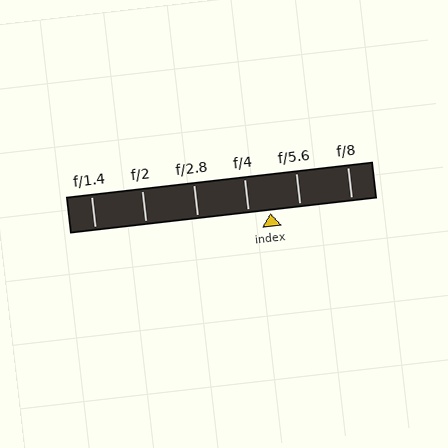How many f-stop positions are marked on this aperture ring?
There are 6 f-stop positions marked.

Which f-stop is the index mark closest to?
The index mark is closest to f/4.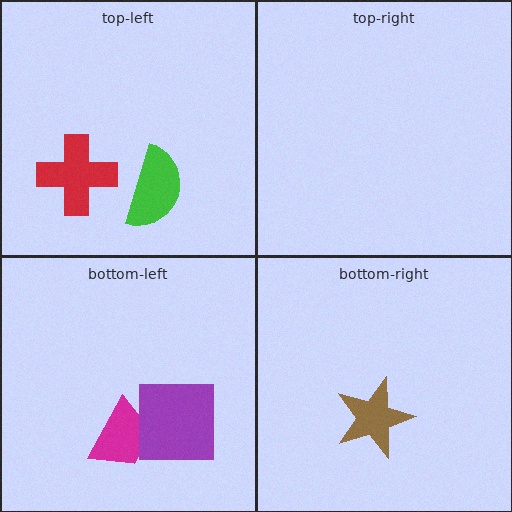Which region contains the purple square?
The bottom-left region.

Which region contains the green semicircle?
The top-left region.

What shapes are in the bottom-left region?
The magenta trapezoid, the purple square.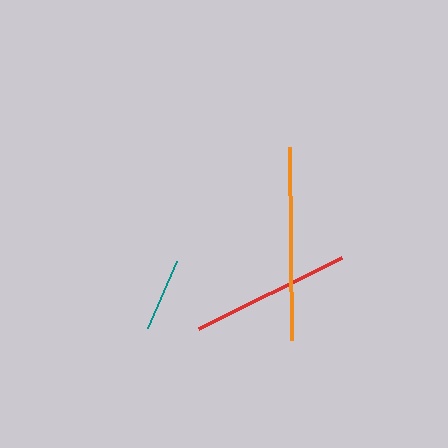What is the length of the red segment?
The red segment is approximately 159 pixels long.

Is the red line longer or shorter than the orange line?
The orange line is longer than the red line.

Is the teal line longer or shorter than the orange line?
The orange line is longer than the teal line.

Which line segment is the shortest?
The teal line is the shortest at approximately 73 pixels.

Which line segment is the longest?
The orange line is the longest at approximately 194 pixels.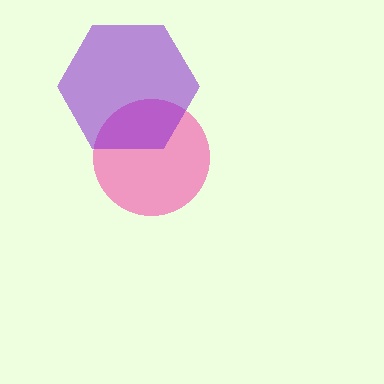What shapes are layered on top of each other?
The layered shapes are: a pink circle, a purple hexagon.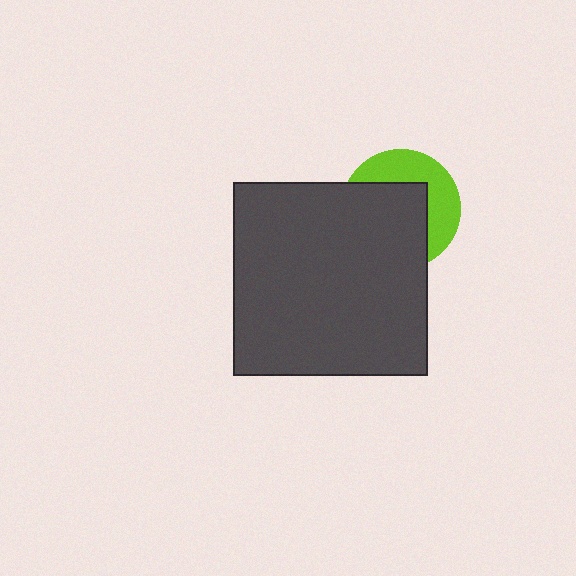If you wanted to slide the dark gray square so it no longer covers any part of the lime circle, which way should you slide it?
Slide it toward the lower-left — that is the most direct way to separate the two shapes.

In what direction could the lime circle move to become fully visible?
The lime circle could move toward the upper-right. That would shift it out from behind the dark gray square entirely.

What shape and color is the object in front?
The object in front is a dark gray square.